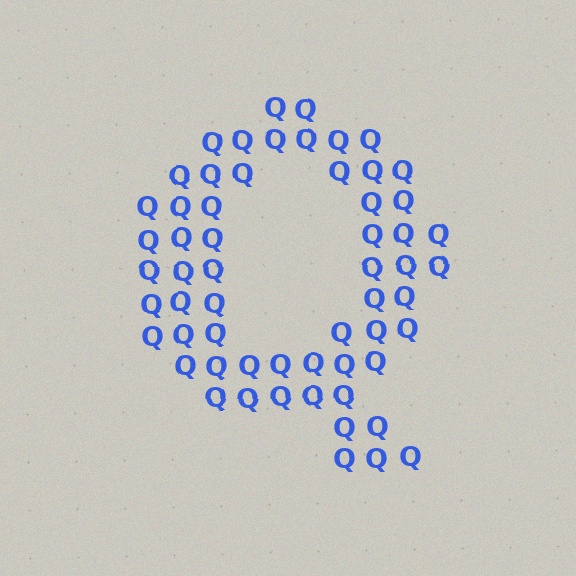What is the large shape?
The large shape is the letter Q.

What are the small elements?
The small elements are letter Q's.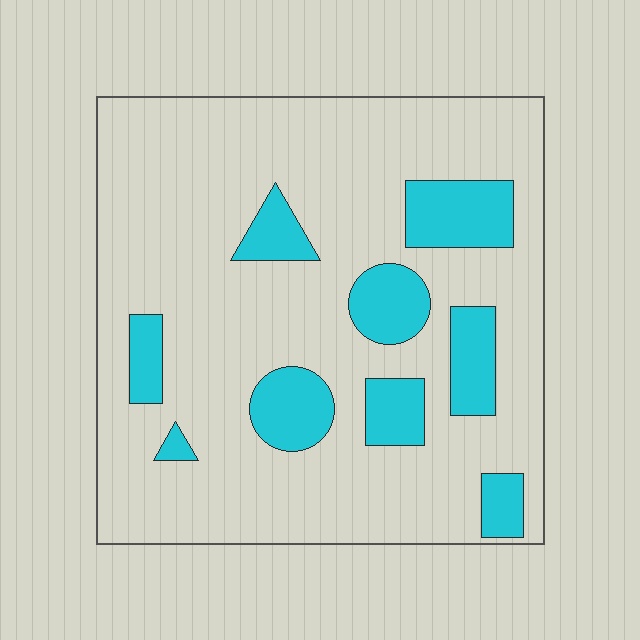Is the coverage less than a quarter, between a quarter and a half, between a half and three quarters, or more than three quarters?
Less than a quarter.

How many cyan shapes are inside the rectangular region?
9.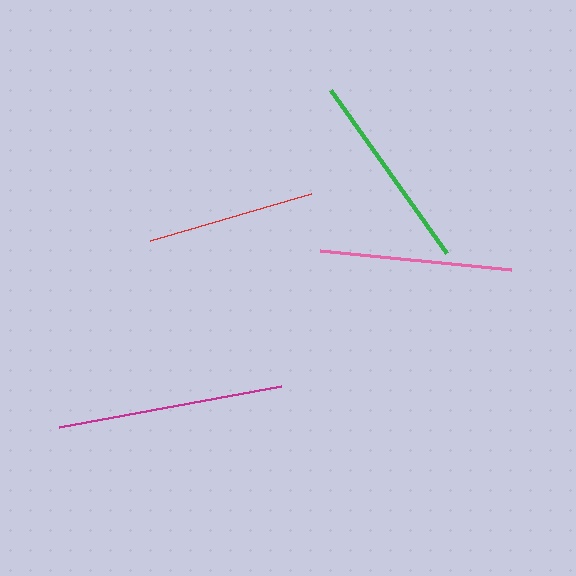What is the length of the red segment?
The red segment is approximately 167 pixels long.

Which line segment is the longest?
The magenta line is the longest at approximately 226 pixels.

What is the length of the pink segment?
The pink segment is approximately 192 pixels long.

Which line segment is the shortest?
The red line is the shortest at approximately 167 pixels.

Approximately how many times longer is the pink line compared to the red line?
The pink line is approximately 1.1 times the length of the red line.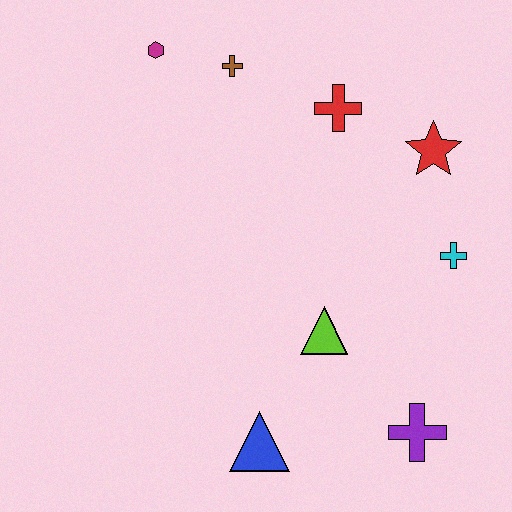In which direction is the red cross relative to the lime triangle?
The red cross is above the lime triangle.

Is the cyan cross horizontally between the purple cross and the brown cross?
No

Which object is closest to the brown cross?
The magenta hexagon is closest to the brown cross.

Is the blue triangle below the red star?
Yes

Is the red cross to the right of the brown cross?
Yes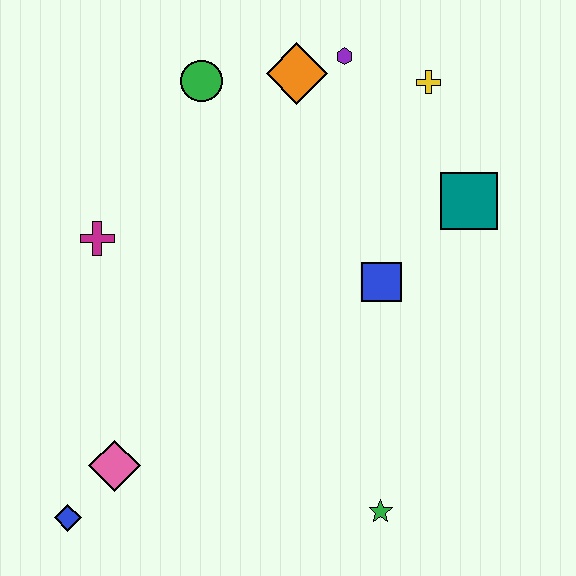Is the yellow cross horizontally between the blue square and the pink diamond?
No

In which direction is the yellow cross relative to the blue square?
The yellow cross is above the blue square.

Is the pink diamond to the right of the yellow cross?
No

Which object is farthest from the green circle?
The green star is farthest from the green circle.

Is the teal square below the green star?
No